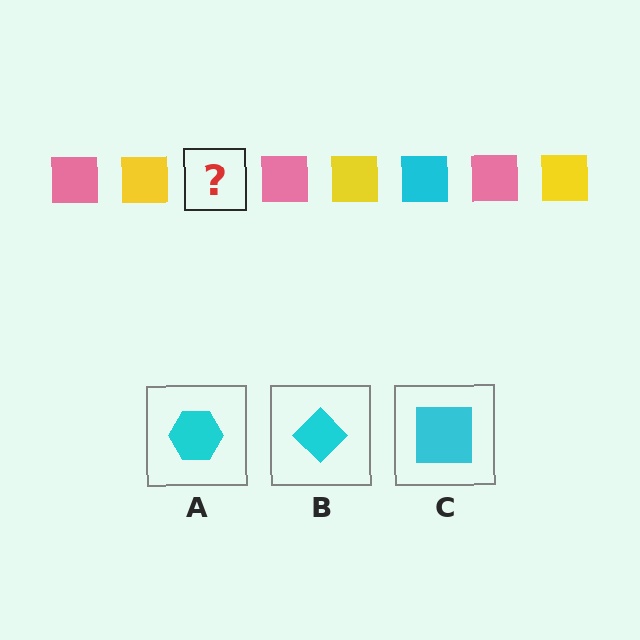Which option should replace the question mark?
Option C.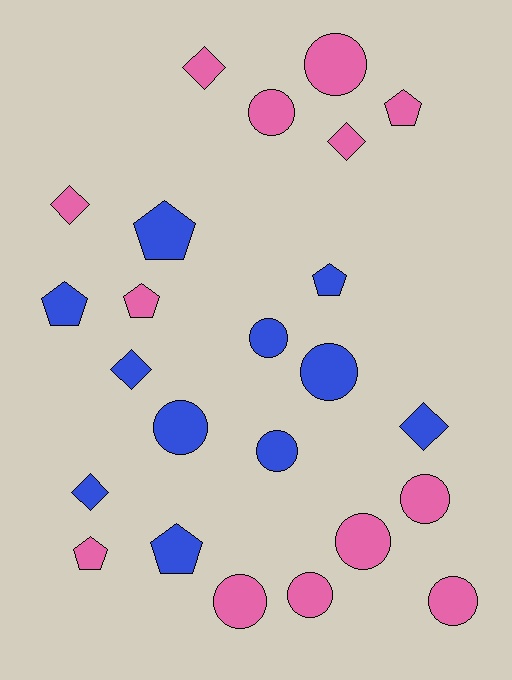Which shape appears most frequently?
Circle, with 11 objects.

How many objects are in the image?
There are 24 objects.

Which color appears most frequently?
Pink, with 13 objects.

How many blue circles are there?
There are 4 blue circles.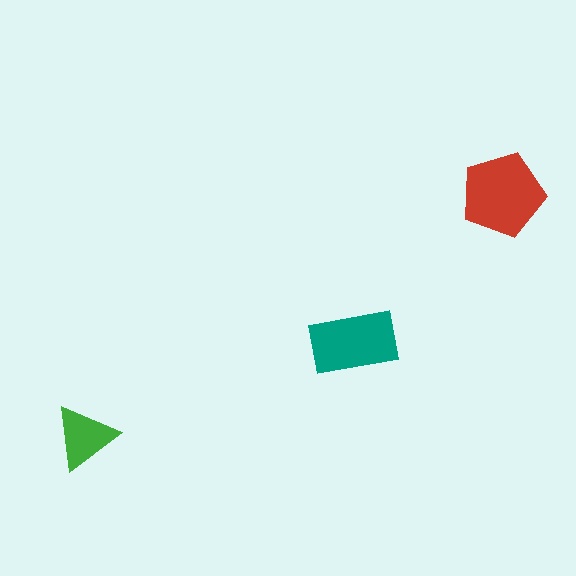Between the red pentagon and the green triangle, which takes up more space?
The red pentagon.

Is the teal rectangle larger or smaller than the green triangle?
Larger.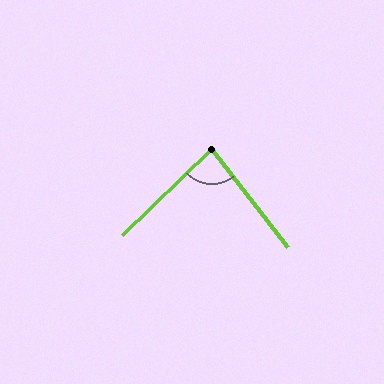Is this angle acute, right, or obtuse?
It is acute.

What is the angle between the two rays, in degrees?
Approximately 84 degrees.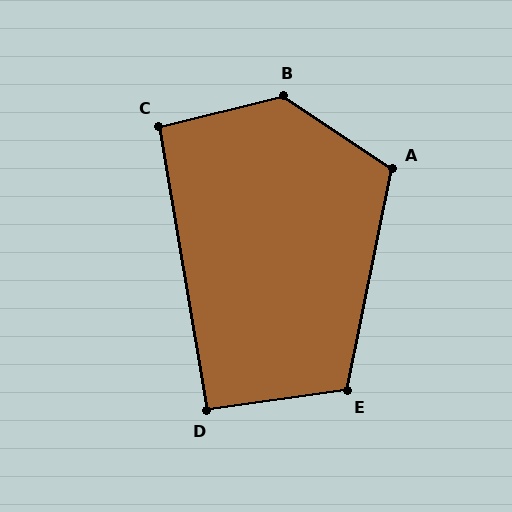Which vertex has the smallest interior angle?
D, at approximately 91 degrees.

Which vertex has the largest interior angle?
B, at approximately 133 degrees.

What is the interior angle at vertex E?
Approximately 110 degrees (obtuse).